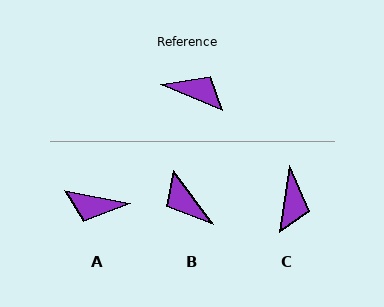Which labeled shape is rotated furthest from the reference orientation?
A, about 168 degrees away.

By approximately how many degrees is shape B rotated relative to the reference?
Approximately 150 degrees counter-clockwise.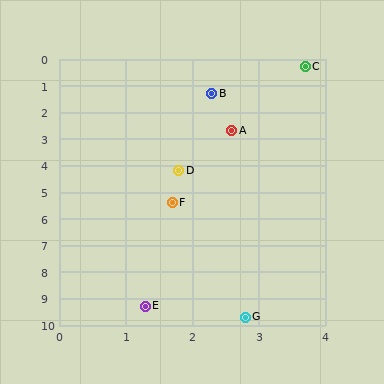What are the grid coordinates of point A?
Point A is at approximately (2.6, 2.7).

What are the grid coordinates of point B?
Point B is at approximately (2.3, 1.3).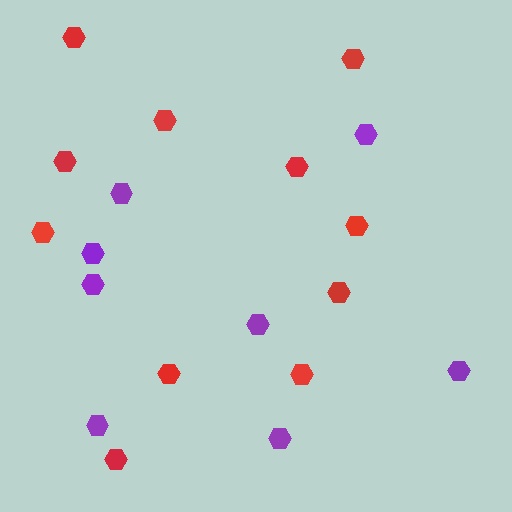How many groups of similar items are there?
There are 2 groups: one group of red hexagons (11) and one group of purple hexagons (8).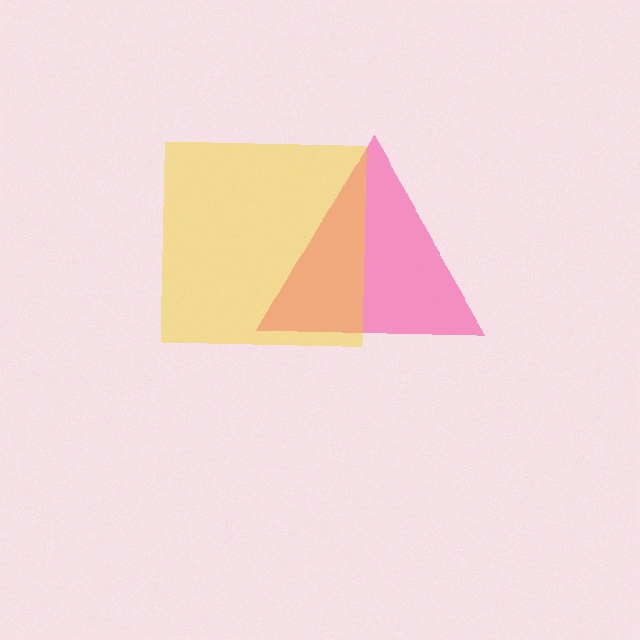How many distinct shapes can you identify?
There are 2 distinct shapes: a pink triangle, a yellow square.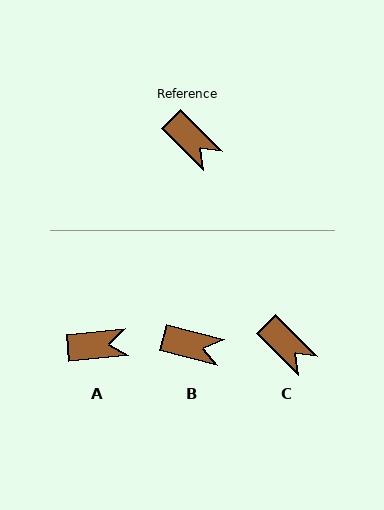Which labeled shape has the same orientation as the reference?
C.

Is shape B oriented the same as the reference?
No, it is off by about 30 degrees.